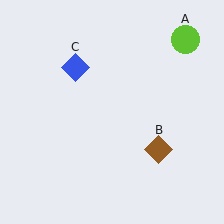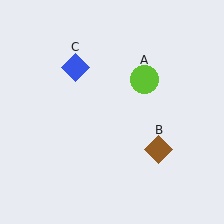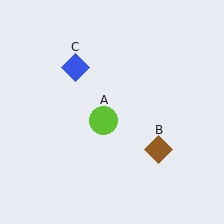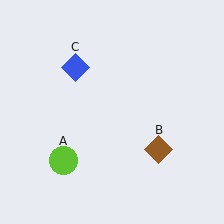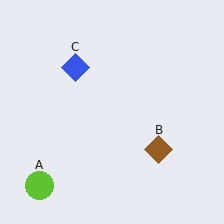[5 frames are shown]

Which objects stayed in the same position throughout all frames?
Brown diamond (object B) and blue diamond (object C) remained stationary.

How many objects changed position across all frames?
1 object changed position: lime circle (object A).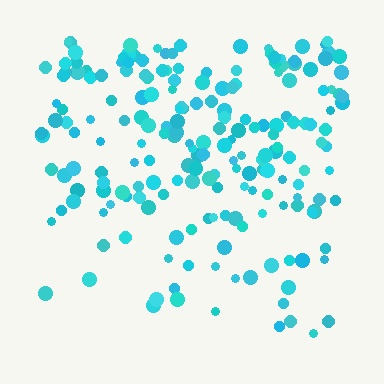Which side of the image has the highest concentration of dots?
The top.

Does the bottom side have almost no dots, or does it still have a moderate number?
Still a moderate number, just noticeably fewer than the top.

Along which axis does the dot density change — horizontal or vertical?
Vertical.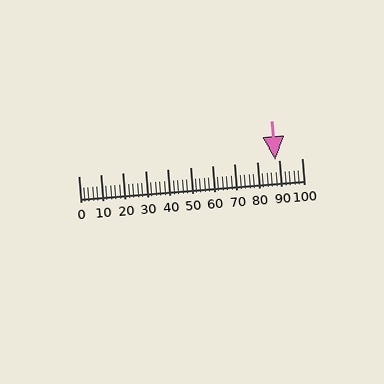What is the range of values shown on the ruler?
The ruler shows values from 0 to 100.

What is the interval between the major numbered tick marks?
The major tick marks are spaced 10 units apart.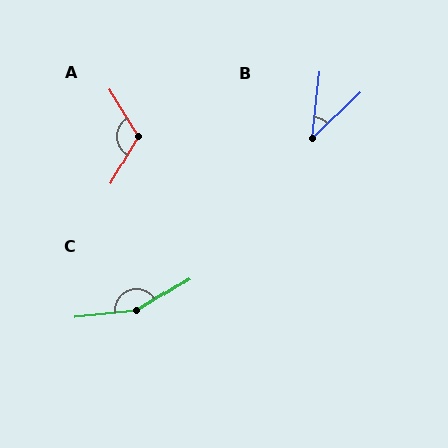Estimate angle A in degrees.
Approximately 118 degrees.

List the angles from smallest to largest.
B (40°), A (118°), C (154°).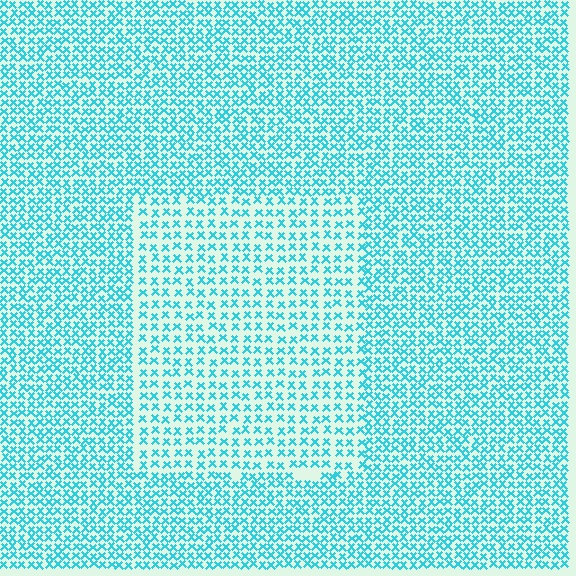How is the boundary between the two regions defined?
The boundary is defined by a change in element density (approximately 1.7x ratio). All elements are the same color, size, and shape.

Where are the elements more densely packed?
The elements are more densely packed outside the rectangle boundary.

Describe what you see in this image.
The image contains small cyan elements arranged at two different densities. A rectangle-shaped region is visible where the elements are less densely packed than the surrounding area.